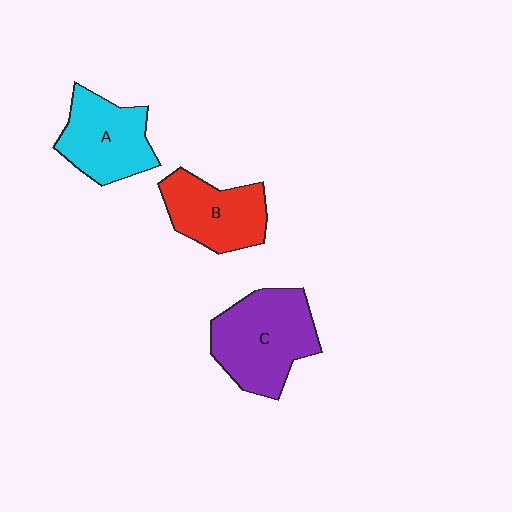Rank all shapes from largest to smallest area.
From largest to smallest: C (purple), A (cyan), B (red).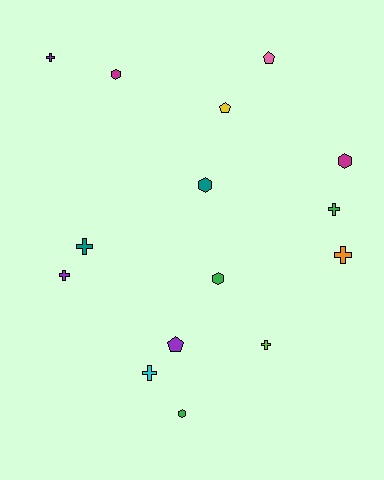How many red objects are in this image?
There are no red objects.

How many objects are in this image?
There are 15 objects.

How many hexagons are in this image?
There are 5 hexagons.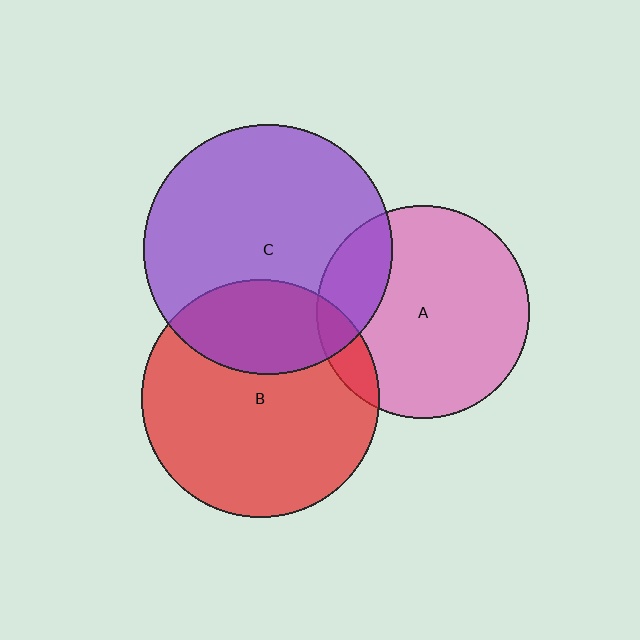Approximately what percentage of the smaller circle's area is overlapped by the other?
Approximately 30%.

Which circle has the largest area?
Circle C (purple).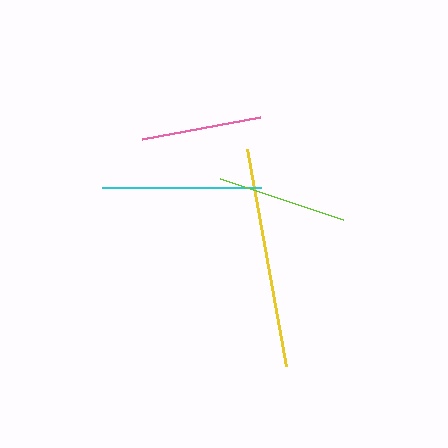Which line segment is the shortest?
The pink line is the shortest at approximately 120 pixels.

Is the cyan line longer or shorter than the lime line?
The cyan line is longer than the lime line.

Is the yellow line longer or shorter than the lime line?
The yellow line is longer than the lime line.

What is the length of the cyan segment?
The cyan segment is approximately 160 pixels long.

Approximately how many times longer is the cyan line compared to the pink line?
The cyan line is approximately 1.3 times the length of the pink line.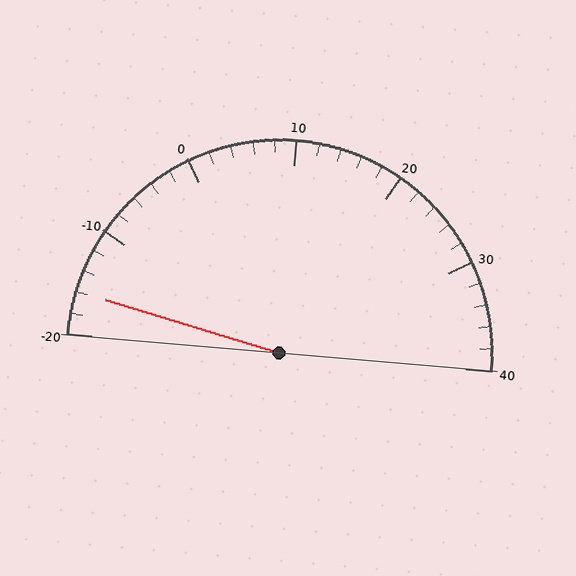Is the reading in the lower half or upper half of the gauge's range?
The reading is in the lower half of the range (-20 to 40).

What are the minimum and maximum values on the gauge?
The gauge ranges from -20 to 40.